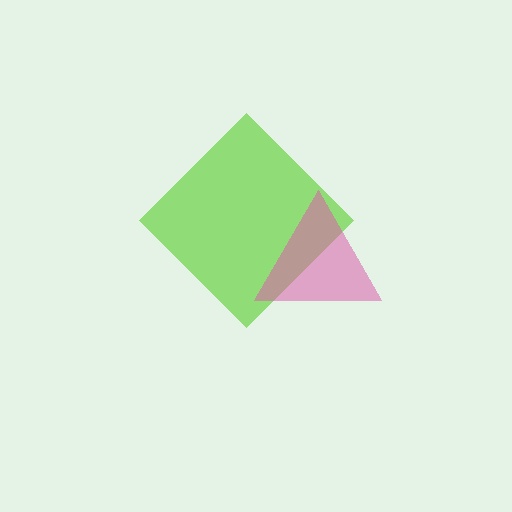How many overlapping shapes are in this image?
There are 2 overlapping shapes in the image.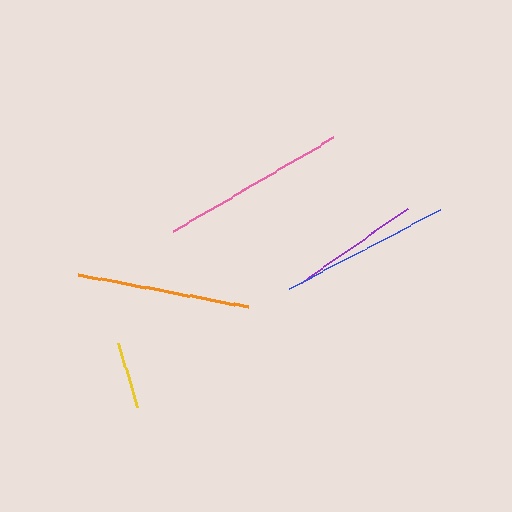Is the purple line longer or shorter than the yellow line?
The purple line is longer than the yellow line.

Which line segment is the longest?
The pink line is the longest at approximately 185 pixels.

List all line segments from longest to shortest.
From longest to shortest: pink, orange, blue, purple, yellow.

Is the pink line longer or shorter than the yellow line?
The pink line is longer than the yellow line.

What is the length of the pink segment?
The pink segment is approximately 185 pixels long.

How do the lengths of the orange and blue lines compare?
The orange and blue lines are approximately the same length.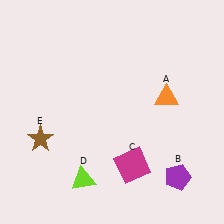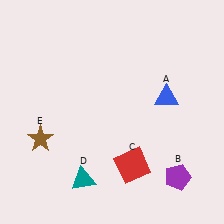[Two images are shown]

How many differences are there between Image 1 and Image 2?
There are 3 differences between the two images.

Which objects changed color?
A changed from orange to blue. C changed from magenta to red. D changed from lime to teal.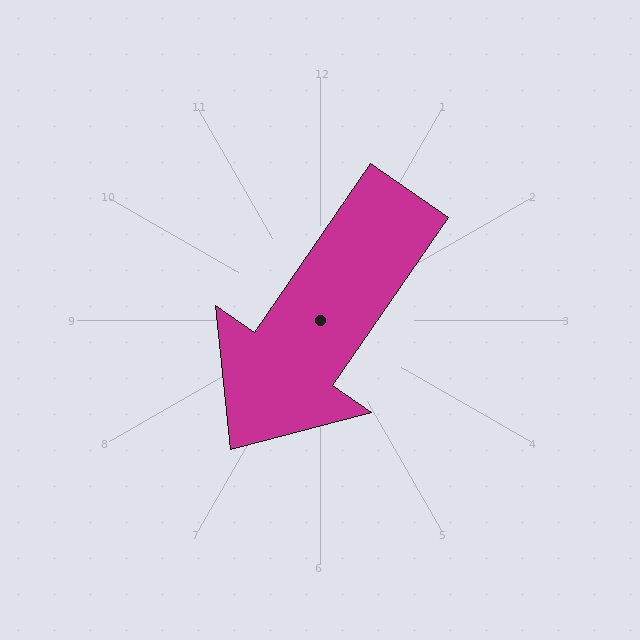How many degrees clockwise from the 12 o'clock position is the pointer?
Approximately 215 degrees.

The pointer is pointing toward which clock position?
Roughly 7 o'clock.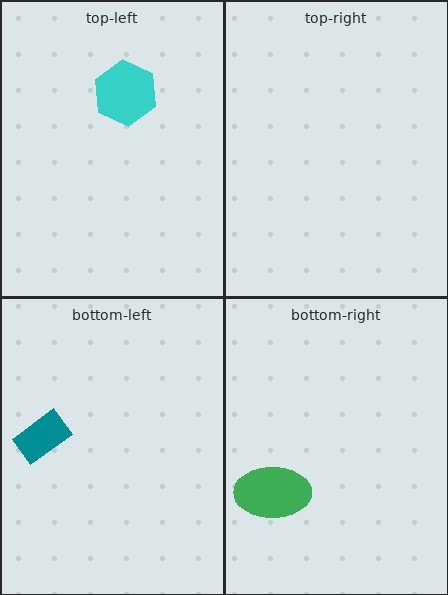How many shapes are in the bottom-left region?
1.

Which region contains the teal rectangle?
The bottom-left region.